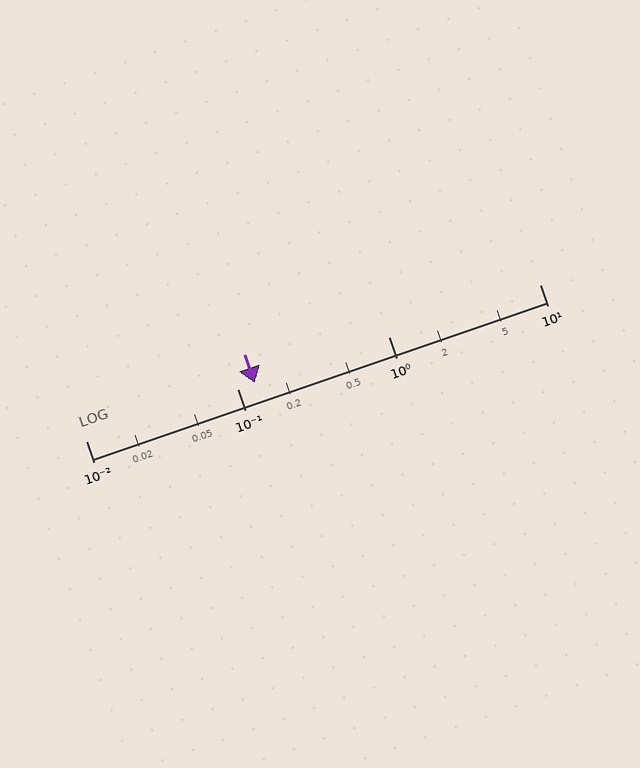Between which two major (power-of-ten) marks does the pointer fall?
The pointer is between 0.1 and 1.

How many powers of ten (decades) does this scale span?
The scale spans 3 decades, from 0.01 to 10.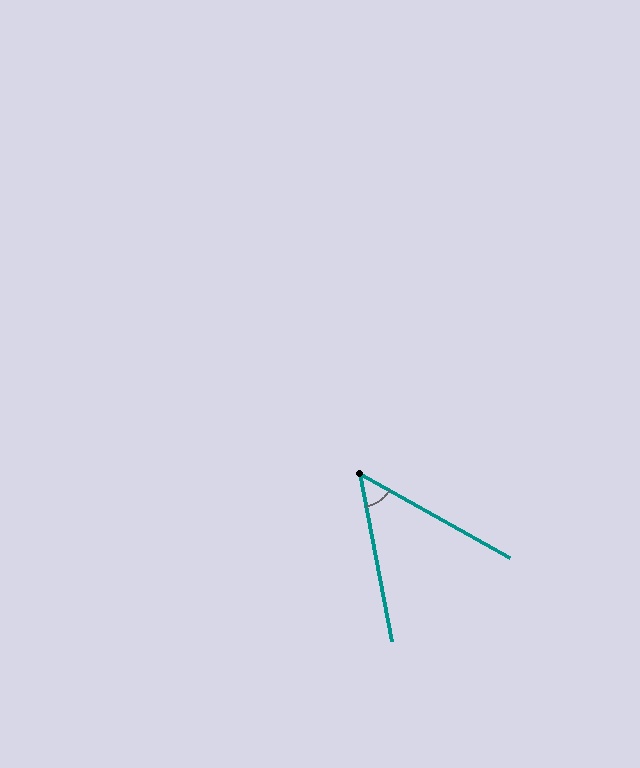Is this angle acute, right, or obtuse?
It is acute.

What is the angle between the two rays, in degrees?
Approximately 50 degrees.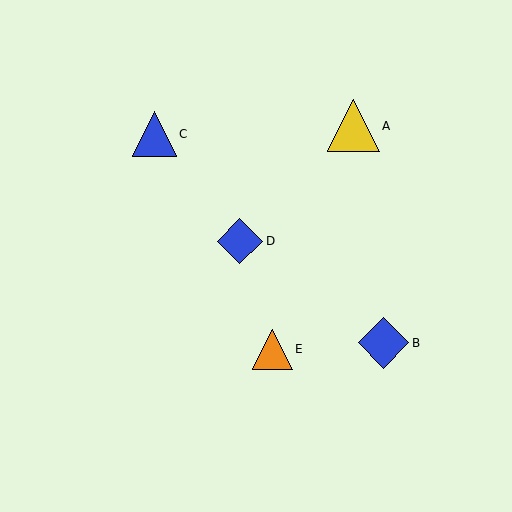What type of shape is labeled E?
Shape E is an orange triangle.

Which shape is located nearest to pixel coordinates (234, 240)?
The blue diamond (labeled D) at (240, 241) is nearest to that location.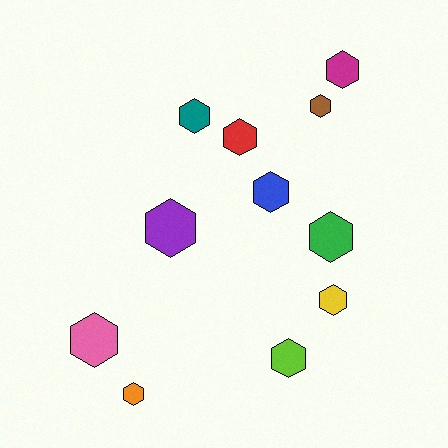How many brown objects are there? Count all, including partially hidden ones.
There is 1 brown object.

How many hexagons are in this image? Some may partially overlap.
There are 11 hexagons.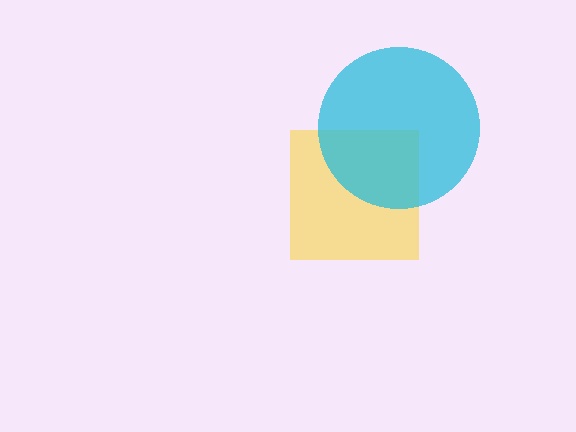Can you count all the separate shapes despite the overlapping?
Yes, there are 2 separate shapes.